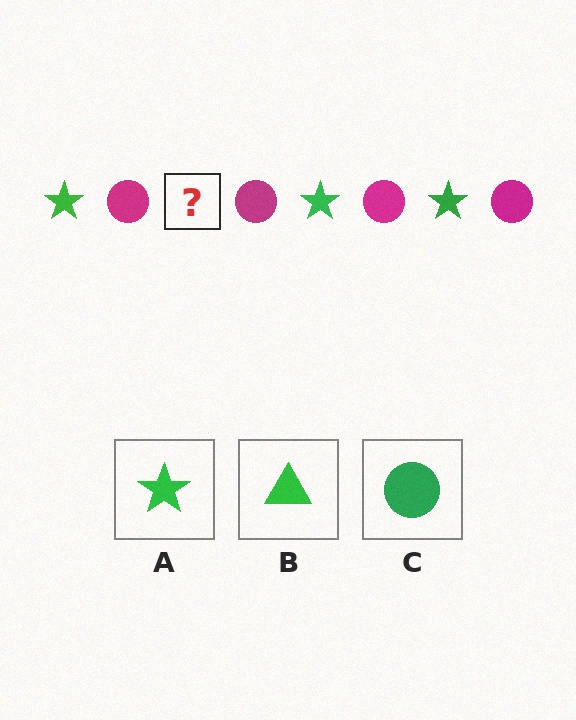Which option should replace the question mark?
Option A.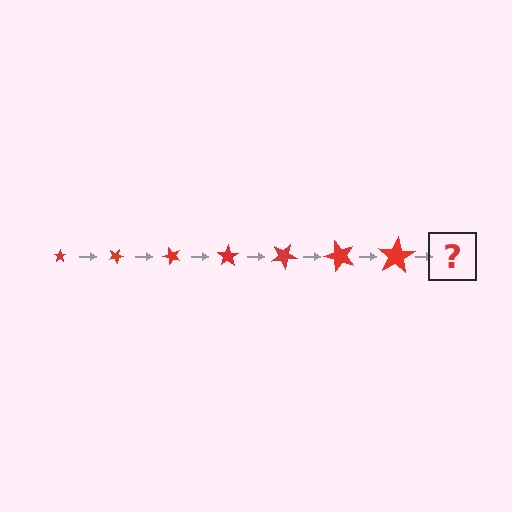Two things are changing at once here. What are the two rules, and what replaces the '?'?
The two rules are that the star grows larger each step and it rotates 25 degrees each step. The '?' should be a star, larger than the previous one and rotated 175 degrees from the start.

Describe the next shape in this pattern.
It should be a star, larger than the previous one and rotated 175 degrees from the start.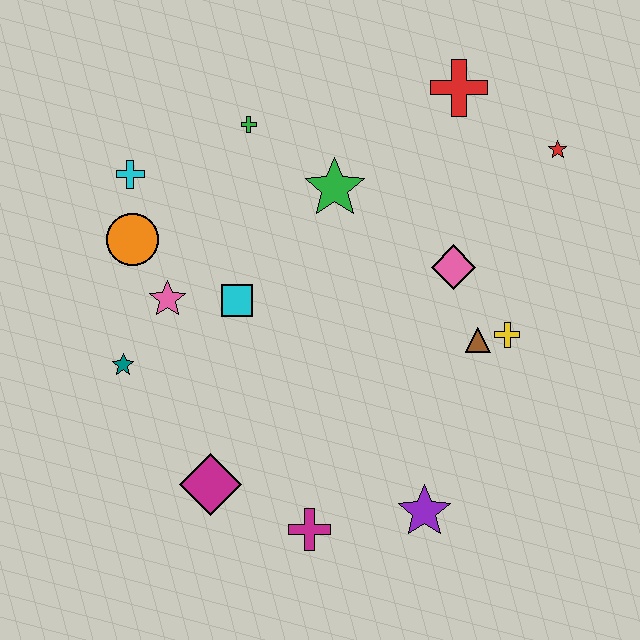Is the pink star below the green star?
Yes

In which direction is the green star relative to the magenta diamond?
The green star is above the magenta diamond.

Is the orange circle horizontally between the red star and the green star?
No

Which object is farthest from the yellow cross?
The cyan cross is farthest from the yellow cross.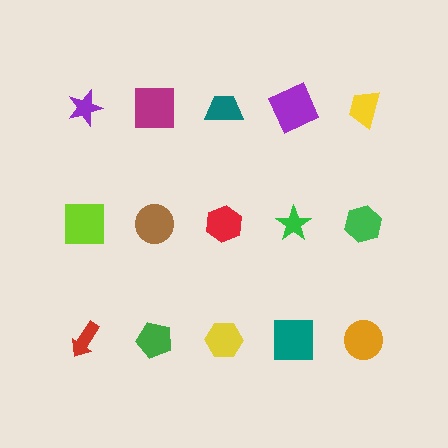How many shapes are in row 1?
5 shapes.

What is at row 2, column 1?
A lime square.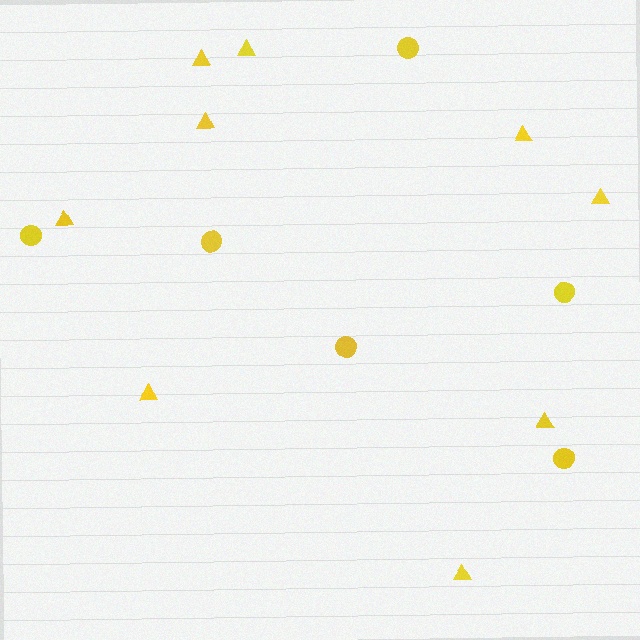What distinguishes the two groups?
There are 2 groups: one group of circles (6) and one group of triangles (9).